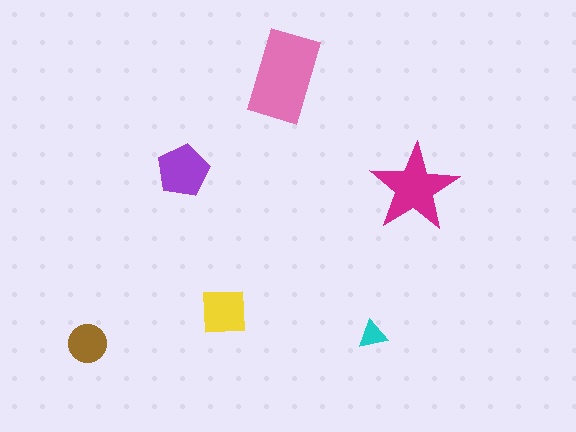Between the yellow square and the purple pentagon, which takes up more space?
The purple pentagon.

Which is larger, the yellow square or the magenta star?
The magenta star.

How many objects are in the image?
There are 6 objects in the image.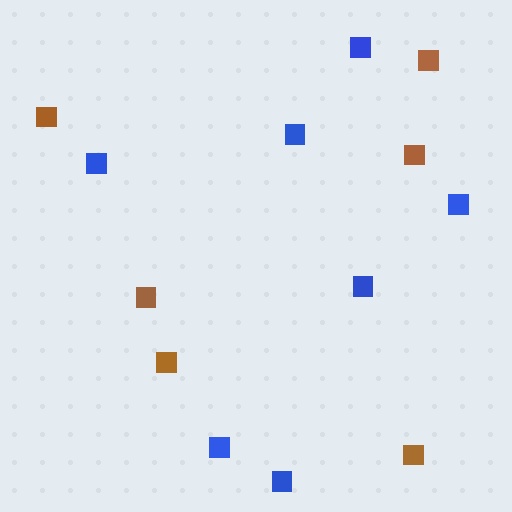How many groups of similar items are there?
There are 2 groups: one group of blue squares (7) and one group of brown squares (6).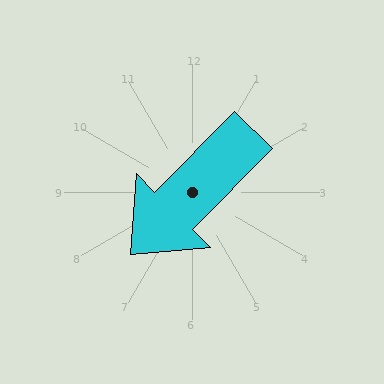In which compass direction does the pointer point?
Southwest.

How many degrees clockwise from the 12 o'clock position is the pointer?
Approximately 225 degrees.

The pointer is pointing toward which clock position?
Roughly 7 o'clock.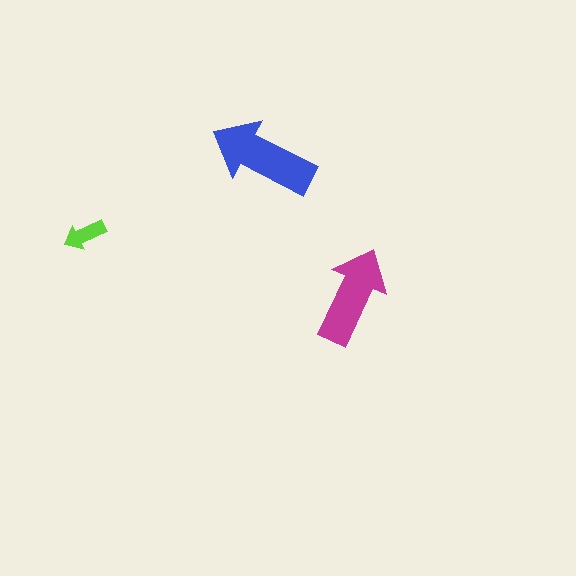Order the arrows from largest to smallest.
the blue one, the magenta one, the lime one.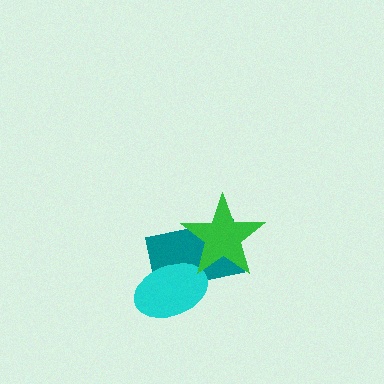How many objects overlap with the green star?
2 objects overlap with the green star.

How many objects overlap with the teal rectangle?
2 objects overlap with the teal rectangle.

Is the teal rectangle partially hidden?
Yes, it is partially covered by another shape.